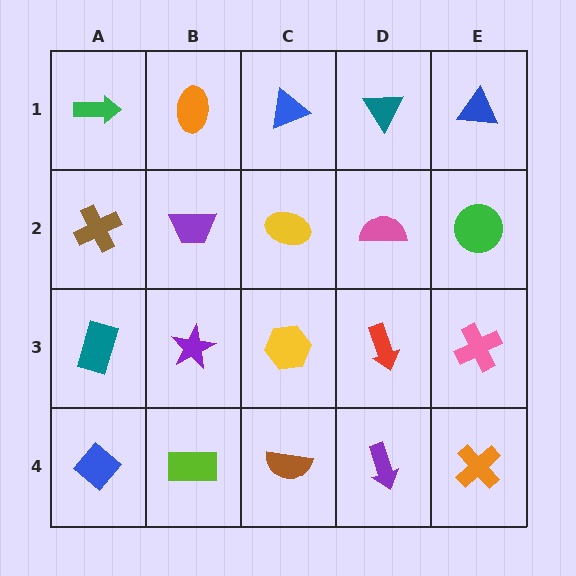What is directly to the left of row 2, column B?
A brown cross.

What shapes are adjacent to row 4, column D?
A red arrow (row 3, column D), a brown semicircle (row 4, column C), an orange cross (row 4, column E).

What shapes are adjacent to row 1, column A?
A brown cross (row 2, column A), an orange ellipse (row 1, column B).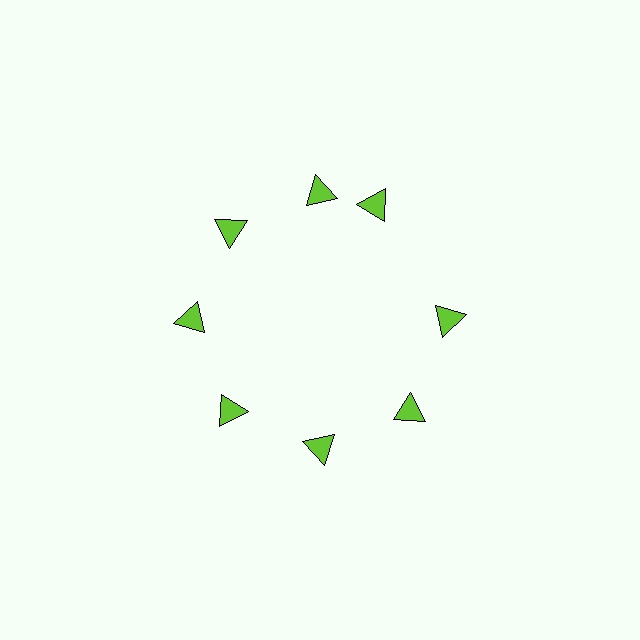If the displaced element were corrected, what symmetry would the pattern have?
It would have 8-fold rotational symmetry — the pattern would map onto itself every 45 degrees.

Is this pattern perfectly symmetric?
No. The 8 lime triangles are arranged in a ring, but one element near the 2 o'clock position is rotated out of alignment along the ring, breaking the 8-fold rotational symmetry.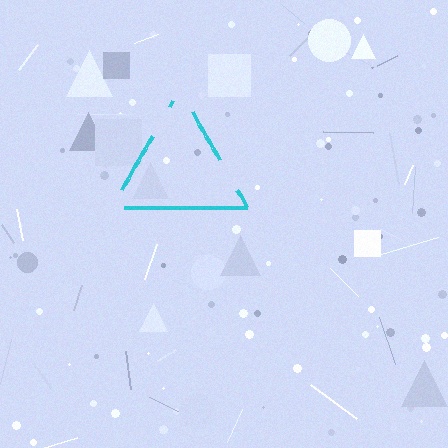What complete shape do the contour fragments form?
The contour fragments form a triangle.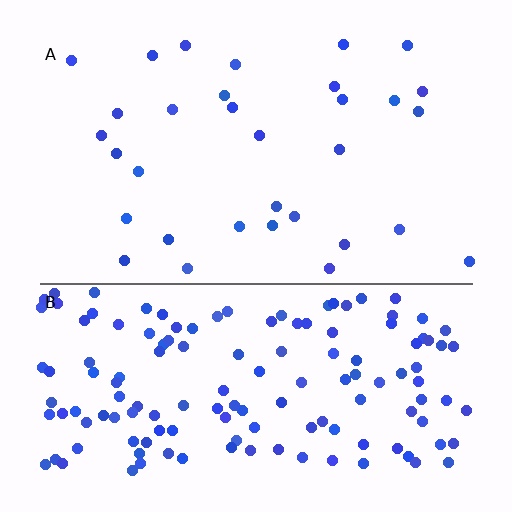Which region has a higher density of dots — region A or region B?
B (the bottom).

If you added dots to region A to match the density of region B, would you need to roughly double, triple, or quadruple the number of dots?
Approximately quadruple.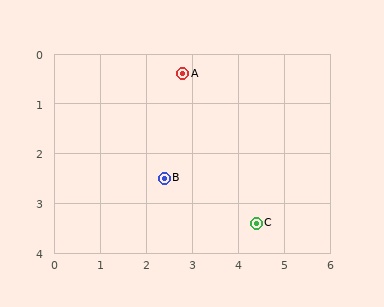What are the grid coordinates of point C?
Point C is at approximately (4.4, 3.4).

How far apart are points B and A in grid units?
Points B and A are about 2.1 grid units apart.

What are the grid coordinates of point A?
Point A is at approximately (2.8, 0.4).